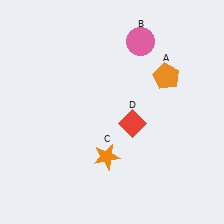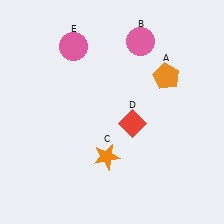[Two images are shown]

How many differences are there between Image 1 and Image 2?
There is 1 difference between the two images.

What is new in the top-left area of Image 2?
A pink circle (E) was added in the top-left area of Image 2.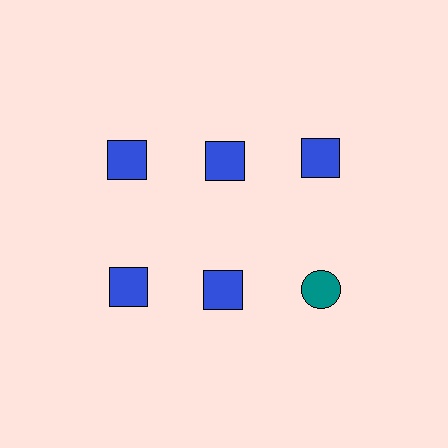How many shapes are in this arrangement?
There are 6 shapes arranged in a grid pattern.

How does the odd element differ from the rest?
It differs in both color (teal instead of blue) and shape (circle instead of square).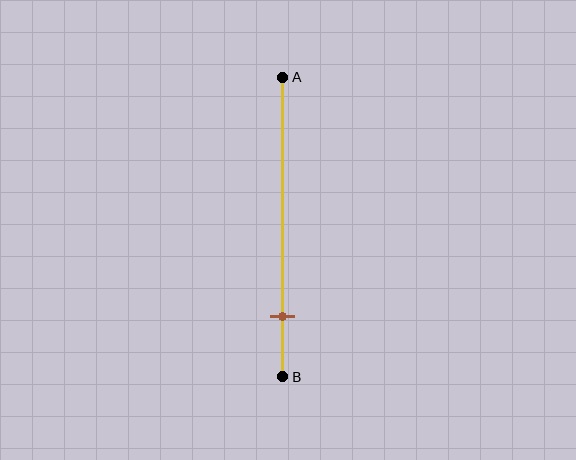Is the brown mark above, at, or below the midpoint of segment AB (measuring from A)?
The brown mark is below the midpoint of segment AB.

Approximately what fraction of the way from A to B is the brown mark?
The brown mark is approximately 80% of the way from A to B.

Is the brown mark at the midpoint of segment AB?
No, the mark is at about 80% from A, not at the 50% midpoint.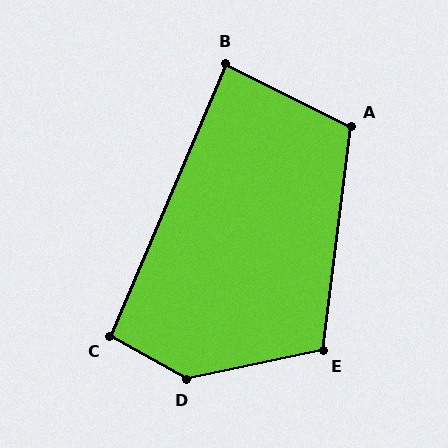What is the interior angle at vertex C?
Approximately 97 degrees (obtuse).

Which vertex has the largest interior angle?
D, at approximately 138 degrees.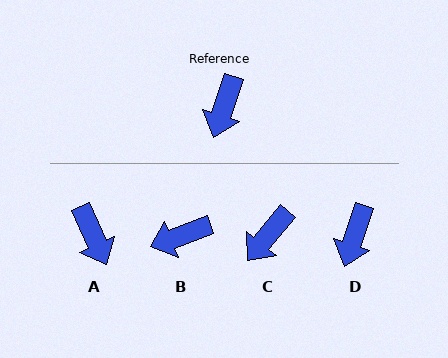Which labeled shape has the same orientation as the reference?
D.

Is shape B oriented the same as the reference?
No, it is off by about 52 degrees.